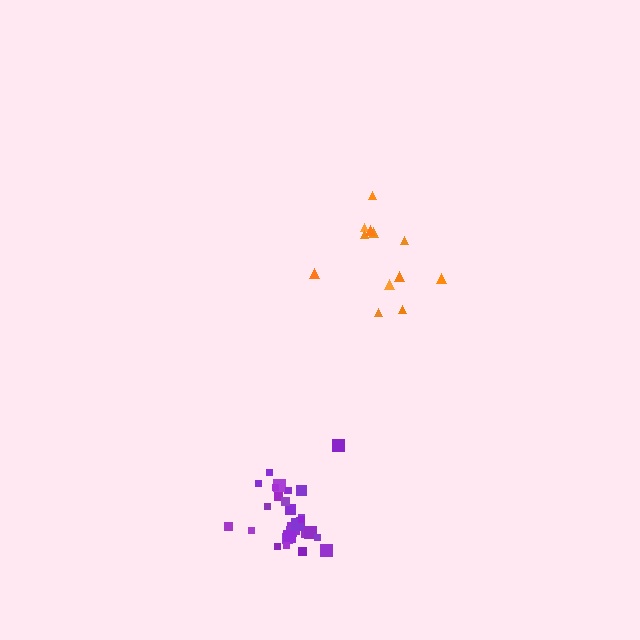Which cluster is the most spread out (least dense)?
Orange.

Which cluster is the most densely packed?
Purple.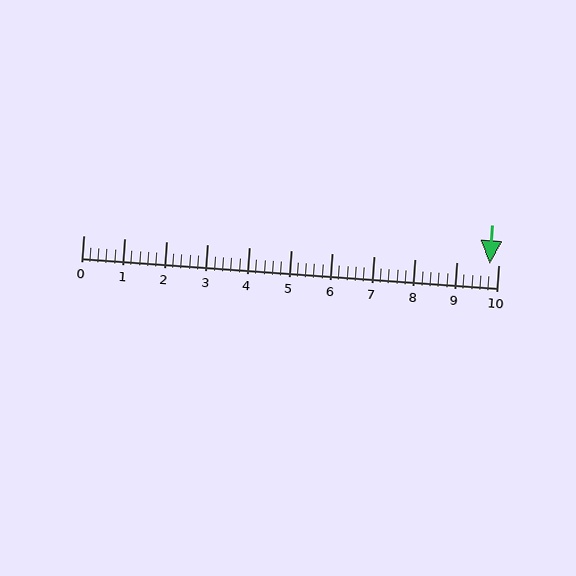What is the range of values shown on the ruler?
The ruler shows values from 0 to 10.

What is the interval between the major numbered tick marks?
The major tick marks are spaced 1 units apart.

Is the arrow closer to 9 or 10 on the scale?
The arrow is closer to 10.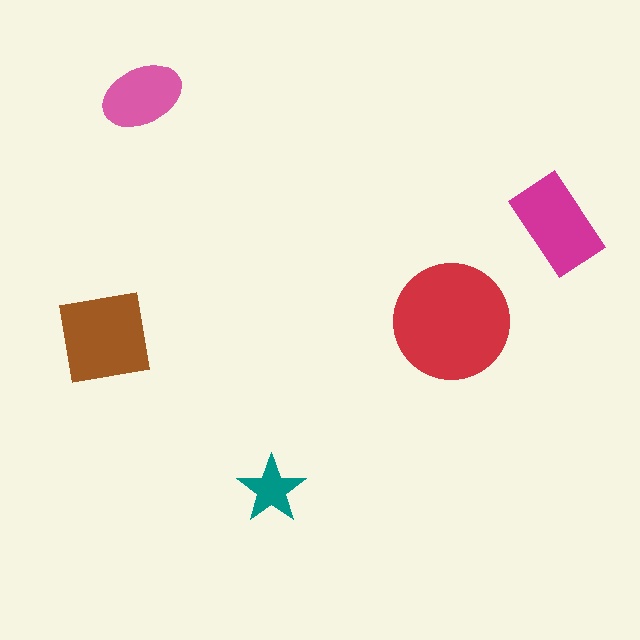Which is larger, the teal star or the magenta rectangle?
The magenta rectangle.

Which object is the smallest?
The teal star.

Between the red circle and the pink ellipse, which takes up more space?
The red circle.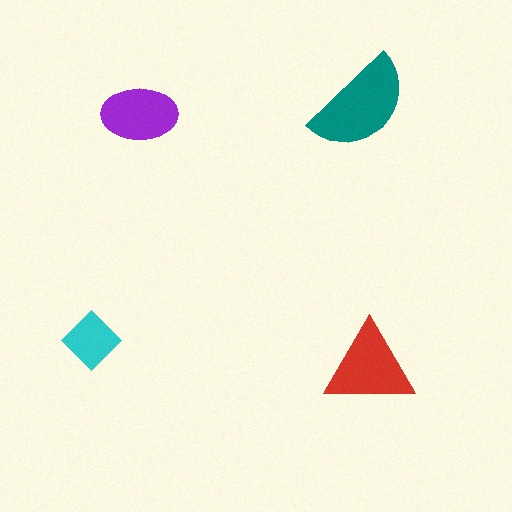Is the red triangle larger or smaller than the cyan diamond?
Larger.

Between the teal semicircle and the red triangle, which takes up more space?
The teal semicircle.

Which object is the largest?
The teal semicircle.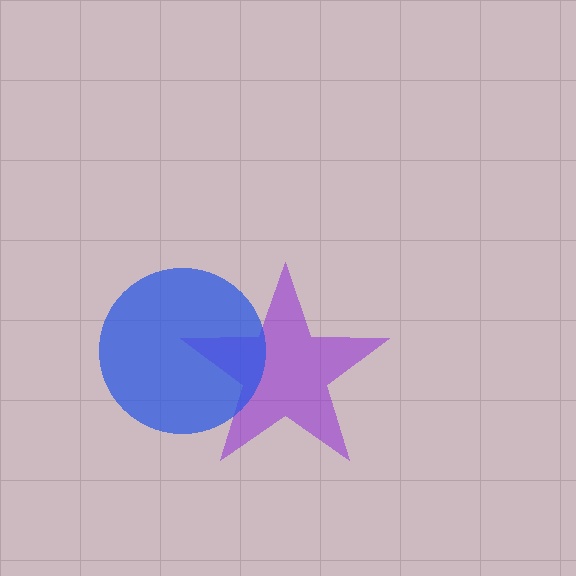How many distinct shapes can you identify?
There are 2 distinct shapes: a purple star, a blue circle.